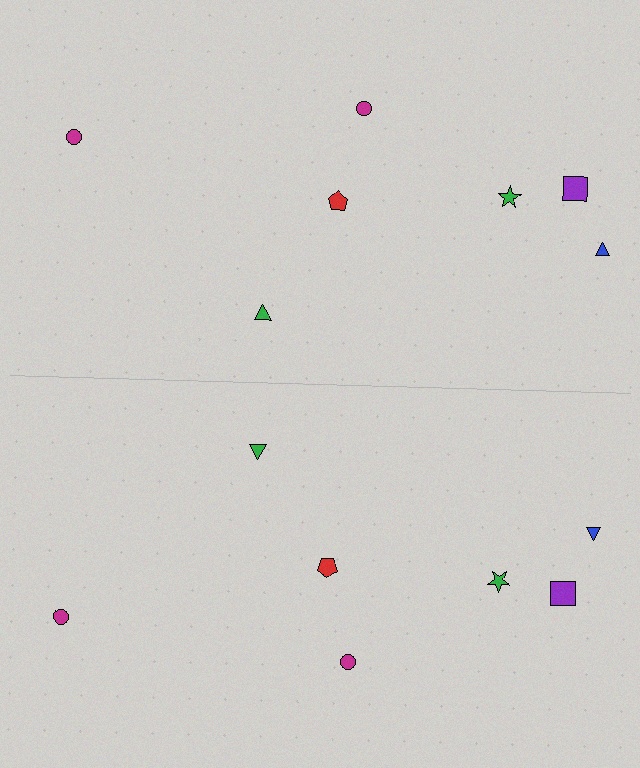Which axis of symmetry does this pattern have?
The pattern has a horizontal axis of symmetry running through the center of the image.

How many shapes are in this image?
There are 14 shapes in this image.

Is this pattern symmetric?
Yes, this pattern has bilateral (reflection) symmetry.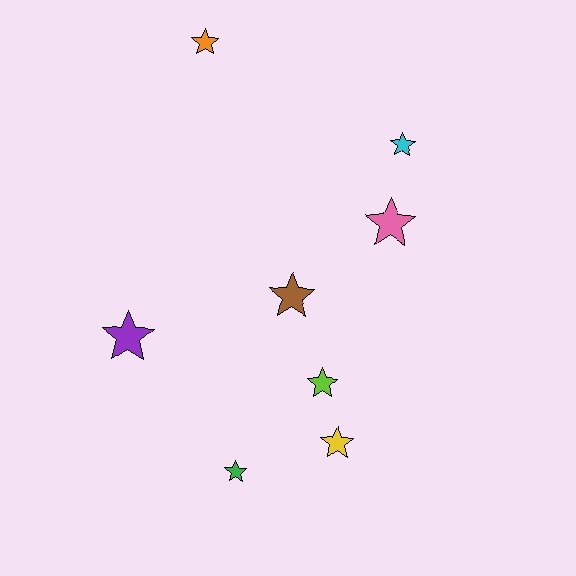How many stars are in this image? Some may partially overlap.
There are 8 stars.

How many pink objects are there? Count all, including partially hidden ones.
There is 1 pink object.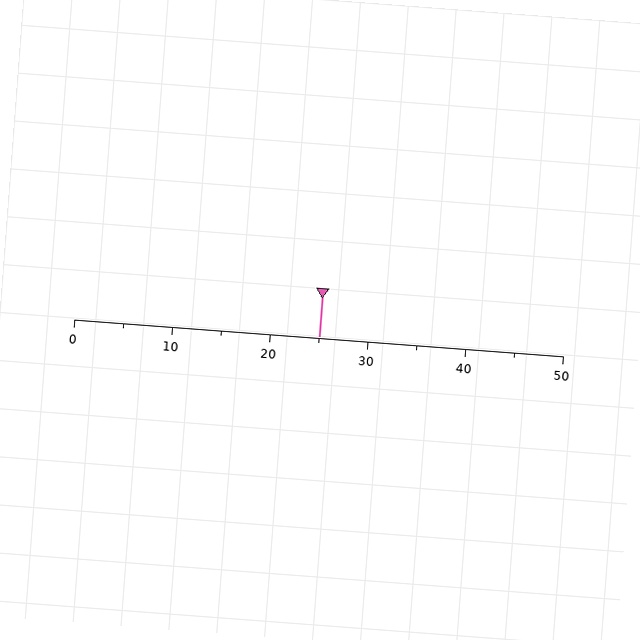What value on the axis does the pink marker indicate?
The marker indicates approximately 25.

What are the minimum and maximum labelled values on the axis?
The axis runs from 0 to 50.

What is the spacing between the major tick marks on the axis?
The major ticks are spaced 10 apart.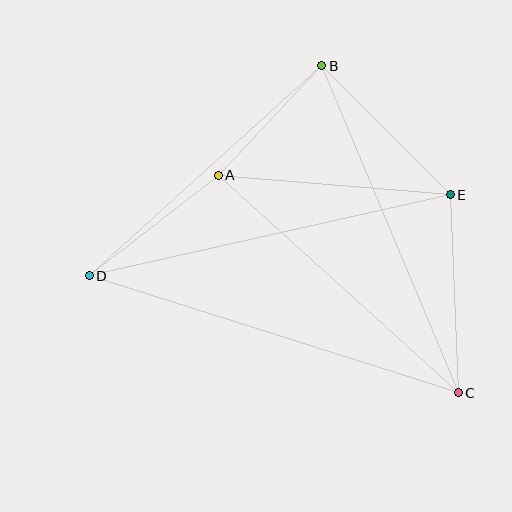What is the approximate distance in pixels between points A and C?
The distance between A and C is approximately 324 pixels.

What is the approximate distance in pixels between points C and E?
The distance between C and E is approximately 198 pixels.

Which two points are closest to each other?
Points A and B are closest to each other.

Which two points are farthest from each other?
Points C and D are farthest from each other.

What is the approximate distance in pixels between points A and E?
The distance between A and E is approximately 233 pixels.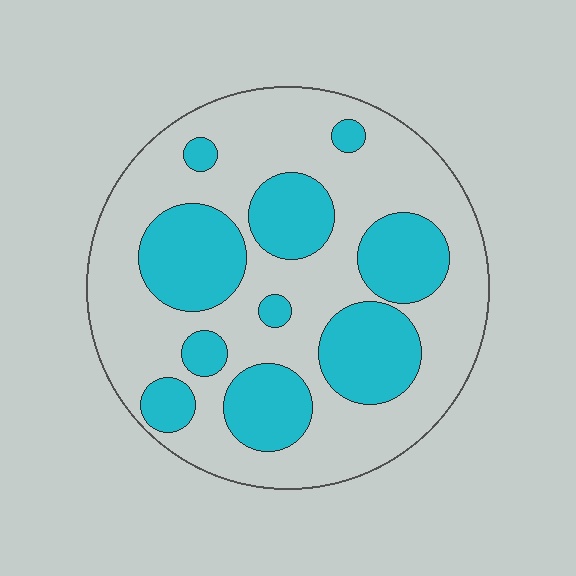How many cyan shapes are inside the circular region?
10.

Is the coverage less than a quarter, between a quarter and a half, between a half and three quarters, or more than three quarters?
Between a quarter and a half.